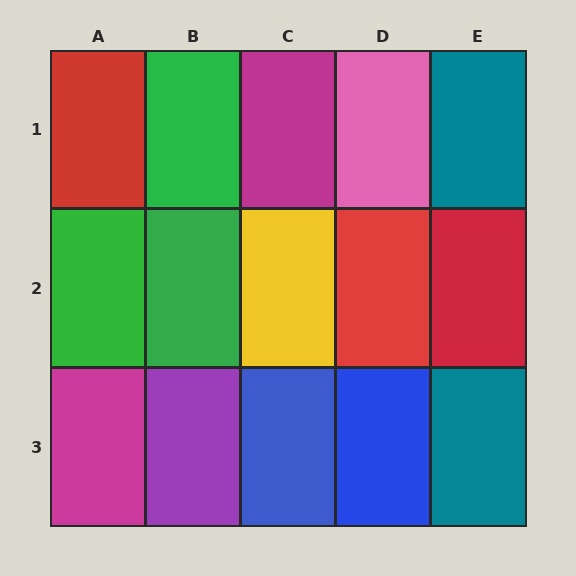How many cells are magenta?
2 cells are magenta.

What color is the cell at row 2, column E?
Red.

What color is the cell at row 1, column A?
Red.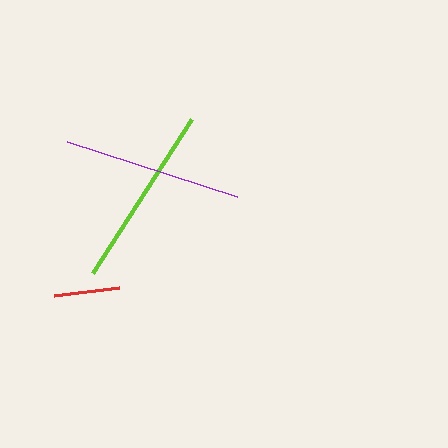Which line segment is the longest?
The lime line is the longest at approximately 184 pixels.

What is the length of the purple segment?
The purple segment is approximately 179 pixels long.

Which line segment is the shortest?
The red line is the shortest at approximately 66 pixels.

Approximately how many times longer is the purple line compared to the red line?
The purple line is approximately 2.7 times the length of the red line.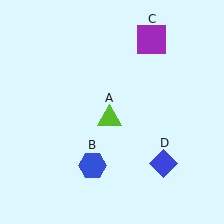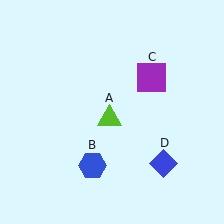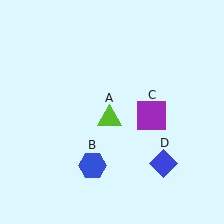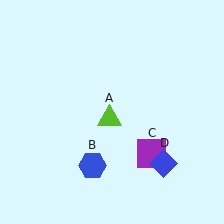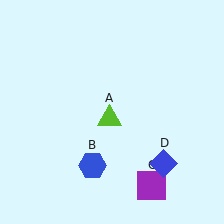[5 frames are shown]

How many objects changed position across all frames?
1 object changed position: purple square (object C).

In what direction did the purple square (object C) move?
The purple square (object C) moved down.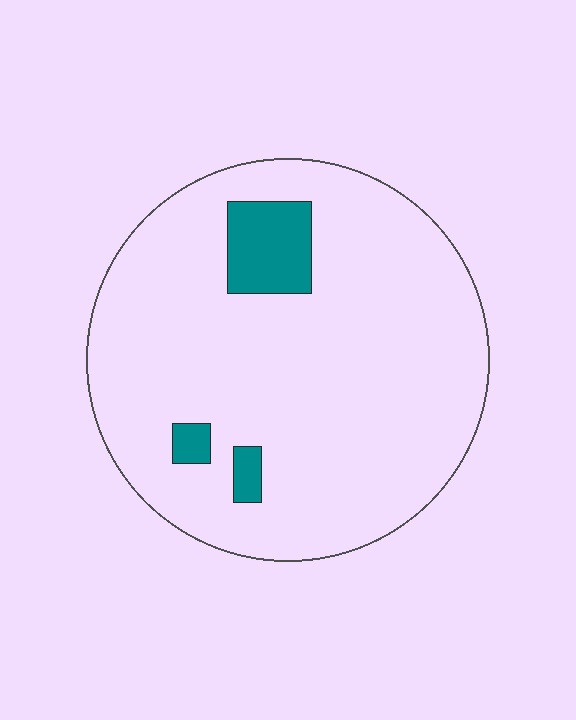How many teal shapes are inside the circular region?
3.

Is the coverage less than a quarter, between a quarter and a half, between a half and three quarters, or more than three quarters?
Less than a quarter.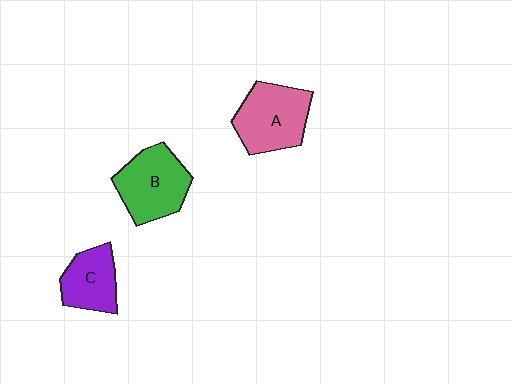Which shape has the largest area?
Shape A (pink).